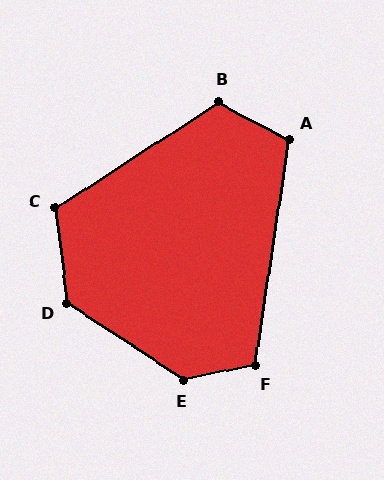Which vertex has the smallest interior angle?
A, at approximately 109 degrees.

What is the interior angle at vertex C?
Approximately 116 degrees (obtuse).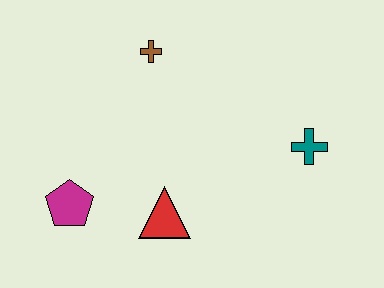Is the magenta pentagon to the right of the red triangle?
No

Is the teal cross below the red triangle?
No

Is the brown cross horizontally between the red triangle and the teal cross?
No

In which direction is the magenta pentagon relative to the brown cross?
The magenta pentagon is below the brown cross.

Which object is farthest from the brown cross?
The teal cross is farthest from the brown cross.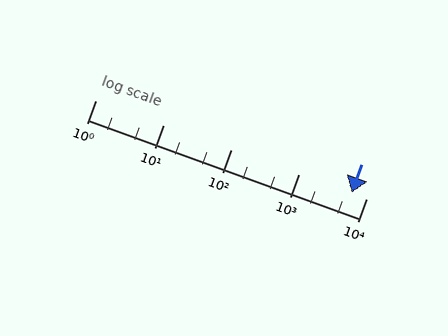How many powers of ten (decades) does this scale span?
The scale spans 4 decades, from 1 to 10000.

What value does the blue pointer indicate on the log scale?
The pointer indicates approximately 6000.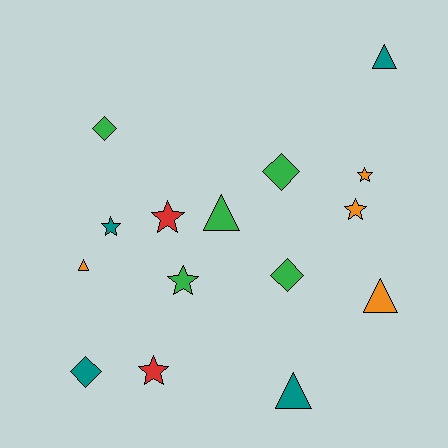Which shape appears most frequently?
Star, with 6 objects.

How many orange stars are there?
There are 2 orange stars.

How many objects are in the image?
There are 15 objects.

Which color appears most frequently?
Green, with 5 objects.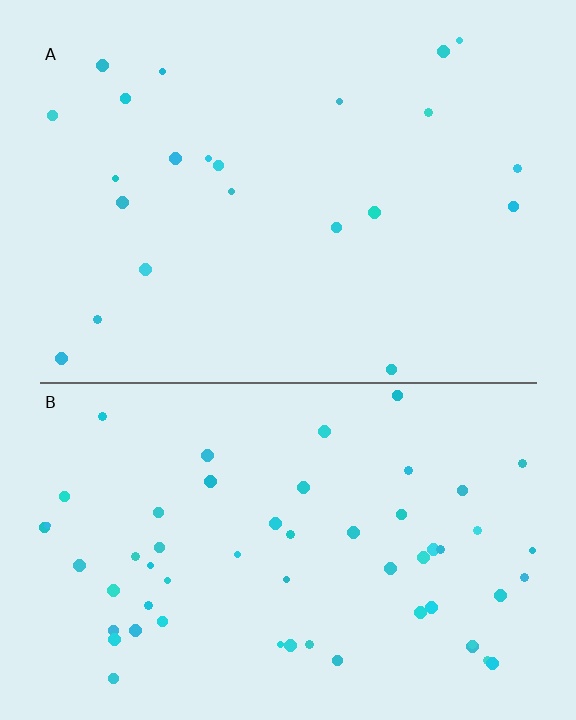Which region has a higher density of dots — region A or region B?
B (the bottom).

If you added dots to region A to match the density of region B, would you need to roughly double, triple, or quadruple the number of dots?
Approximately triple.